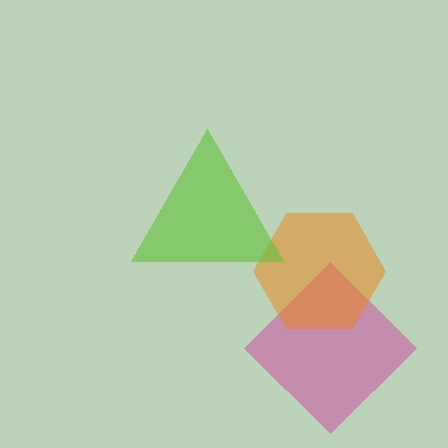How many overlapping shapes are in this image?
There are 3 overlapping shapes in the image.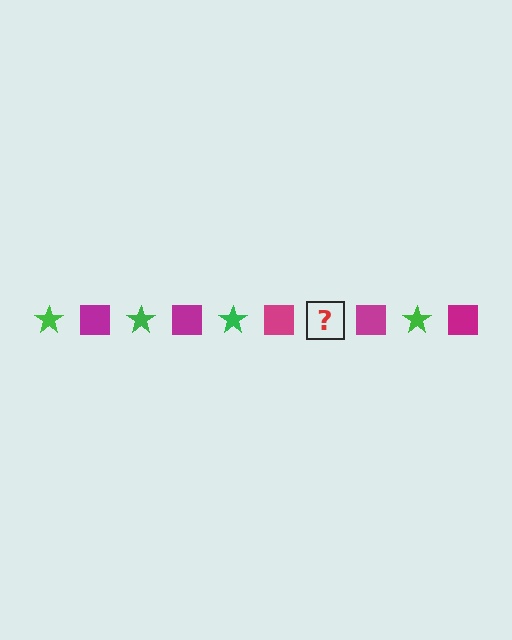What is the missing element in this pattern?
The missing element is a green star.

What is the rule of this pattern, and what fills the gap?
The rule is that the pattern alternates between green star and magenta square. The gap should be filled with a green star.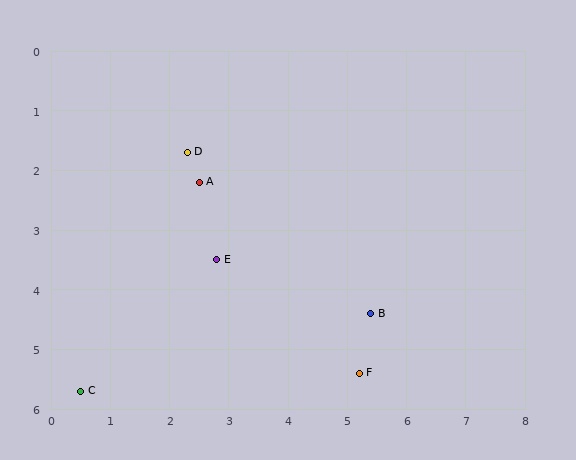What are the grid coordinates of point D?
Point D is at approximately (2.3, 1.7).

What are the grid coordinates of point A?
Point A is at approximately (2.5, 2.2).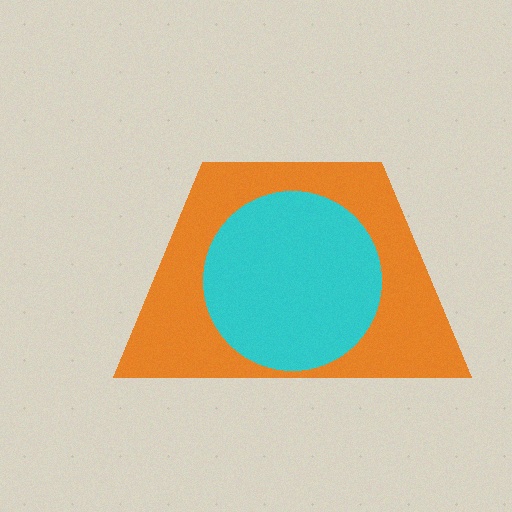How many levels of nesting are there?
2.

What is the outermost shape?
The orange trapezoid.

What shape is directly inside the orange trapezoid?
The cyan circle.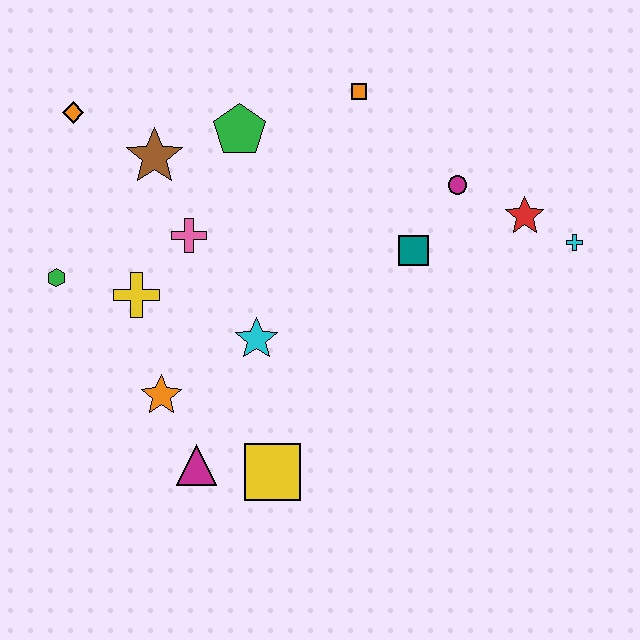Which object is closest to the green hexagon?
The yellow cross is closest to the green hexagon.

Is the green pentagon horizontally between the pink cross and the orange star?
No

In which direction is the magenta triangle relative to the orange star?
The magenta triangle is below the orange star.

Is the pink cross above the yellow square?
Yes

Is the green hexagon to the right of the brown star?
No